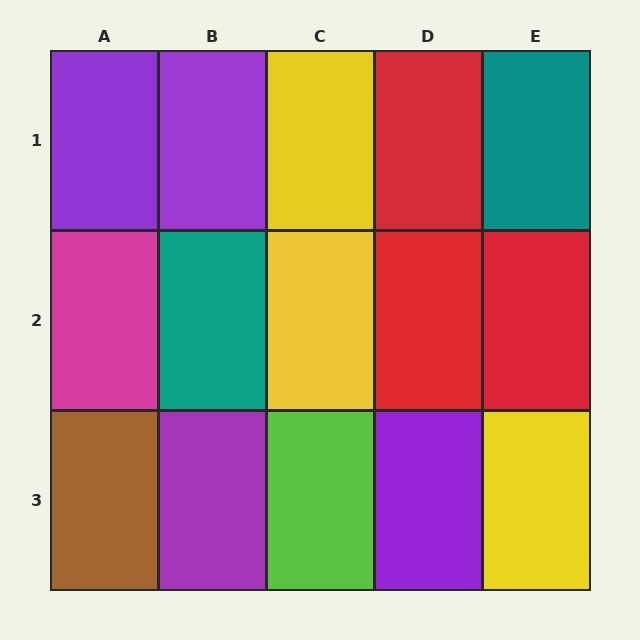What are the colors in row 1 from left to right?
Purple, purple, yellow, red, teal.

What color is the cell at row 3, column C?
Lime.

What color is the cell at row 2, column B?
Teal.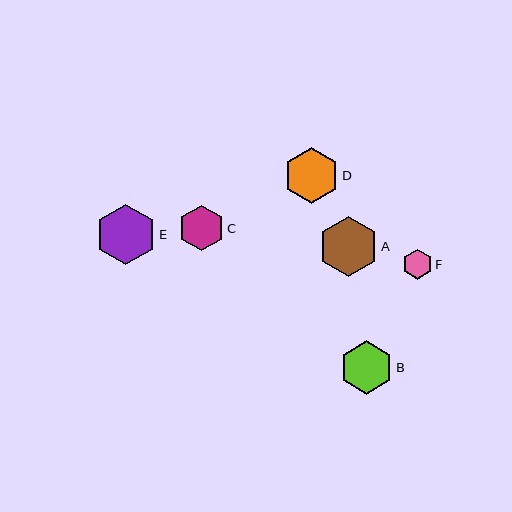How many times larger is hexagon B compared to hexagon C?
Hexagon B is approximately 1.2 times the size of hexagon C.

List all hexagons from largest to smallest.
From largest to smallest: E, A, D, B, C, F.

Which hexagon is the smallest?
Hexagon F is the smallest with a size of approximately 30 pixels.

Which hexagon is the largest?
Hexagon E is the largest with a size of approximately 61 pixels.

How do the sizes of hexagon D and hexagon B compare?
Hexagon D and hexagon B are approximately the same size.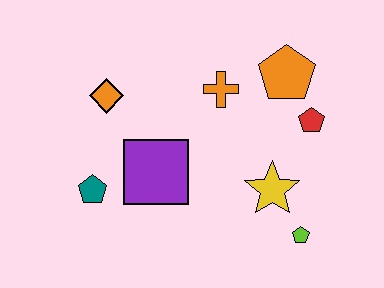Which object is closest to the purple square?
The teal pentagon is closest to the purple square.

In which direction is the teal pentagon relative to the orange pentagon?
The teal pentagon is to the left of the orange pentagon.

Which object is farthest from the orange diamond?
The lime pentagon is farthest from the orange diamond.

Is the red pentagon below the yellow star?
No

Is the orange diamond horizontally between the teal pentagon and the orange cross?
Yes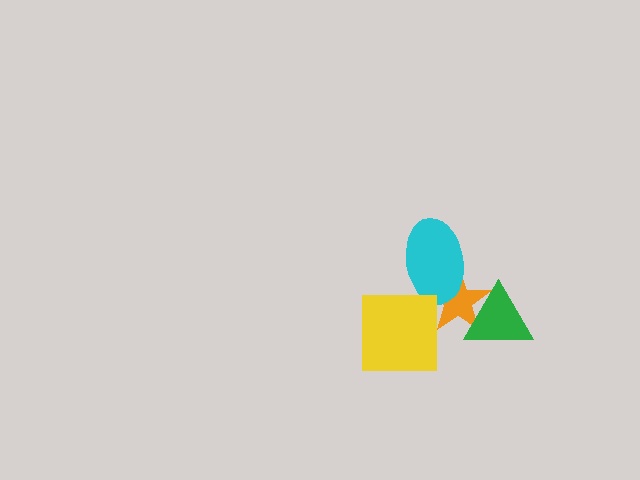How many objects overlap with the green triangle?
1 object overlaps with the green triangle.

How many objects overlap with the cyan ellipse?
1 object overlaps with the cyan ellipse.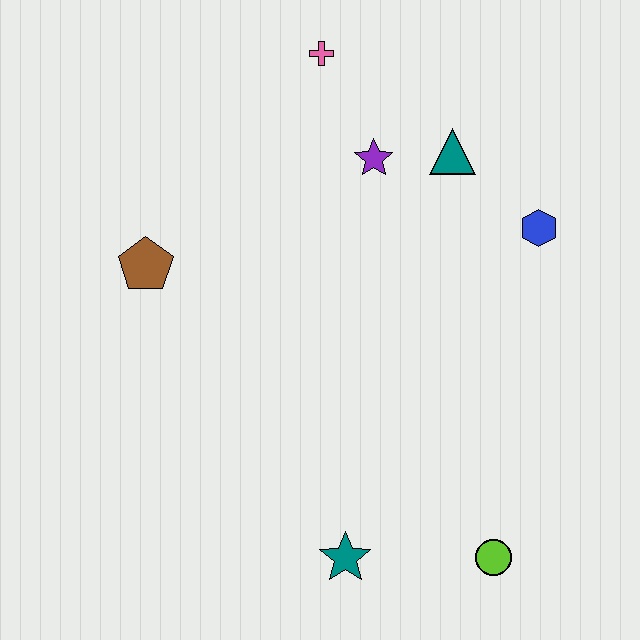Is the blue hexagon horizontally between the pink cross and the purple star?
No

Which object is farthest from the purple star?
The lime circle is farthest from the purple star.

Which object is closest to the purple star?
The teal triangle is closest to the purple star.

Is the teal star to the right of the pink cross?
Yes